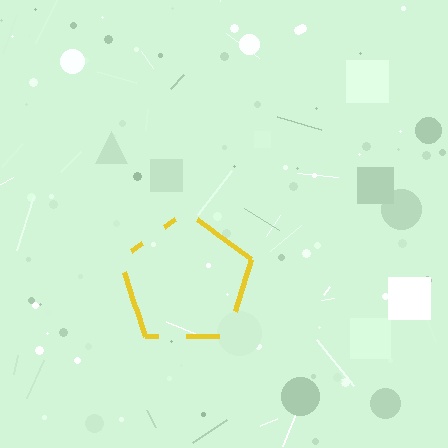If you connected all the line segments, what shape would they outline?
They would outline a pentagon.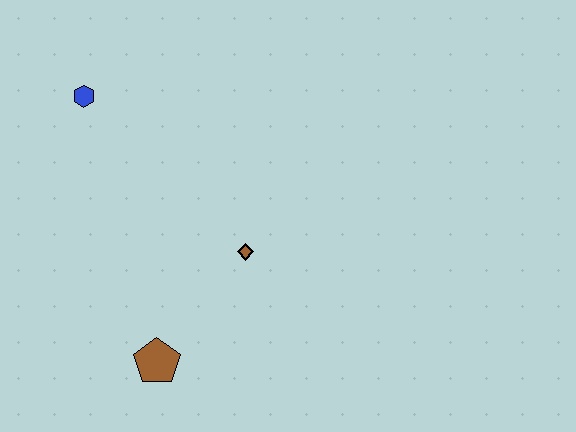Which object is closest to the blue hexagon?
The brown diamond is closest to the blue hexagon.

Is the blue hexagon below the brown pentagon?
No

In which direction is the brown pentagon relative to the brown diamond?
The brown pentagon is below the brown diamond.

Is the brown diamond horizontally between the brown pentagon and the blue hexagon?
No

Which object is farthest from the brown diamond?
The blue hexagon is farthest from the brown diamond.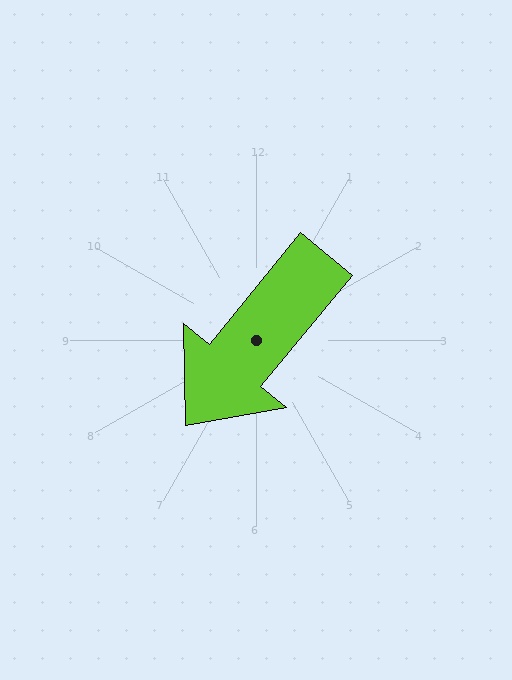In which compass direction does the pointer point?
Southwest.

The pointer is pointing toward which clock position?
Roughly 7 o'clock.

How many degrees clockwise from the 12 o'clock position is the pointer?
Approximately 219 degrees.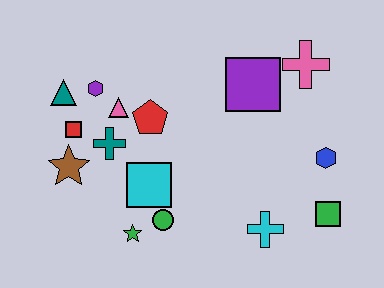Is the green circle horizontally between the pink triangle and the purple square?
Yes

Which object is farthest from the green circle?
The pink cross is farthest from the green circle.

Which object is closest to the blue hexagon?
The green square is closest to the blue hexagon.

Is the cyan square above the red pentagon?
No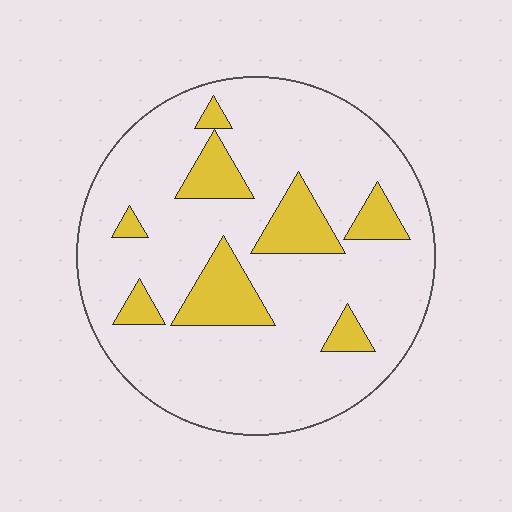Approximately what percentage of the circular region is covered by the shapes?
Approximately 20%.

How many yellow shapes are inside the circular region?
8.